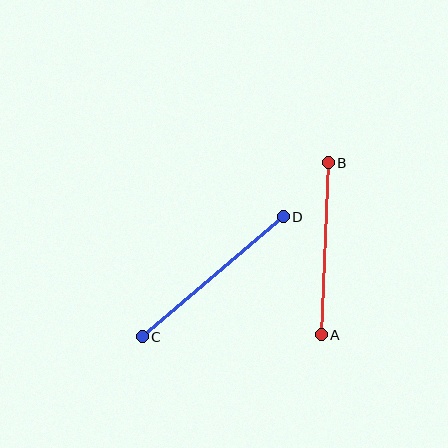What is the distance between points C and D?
The distance is approximately 185 pixels.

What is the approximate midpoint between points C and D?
The midpoint is at approximately (213, 277) pixels.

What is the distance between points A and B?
The distance is approximately 172 pixels.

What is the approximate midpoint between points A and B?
The midpoint is at approximately (325, 249) pixels.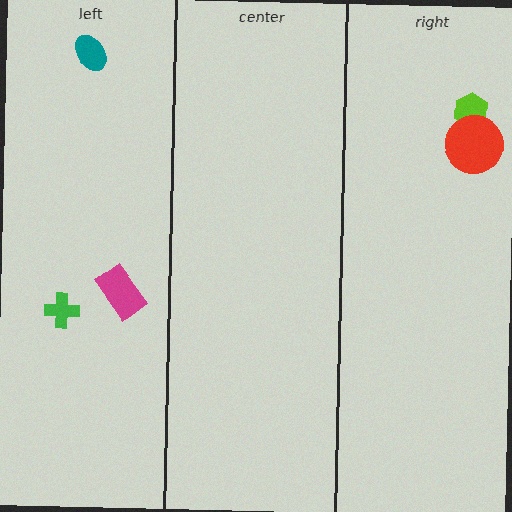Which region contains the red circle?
The right region.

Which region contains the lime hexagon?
The right region.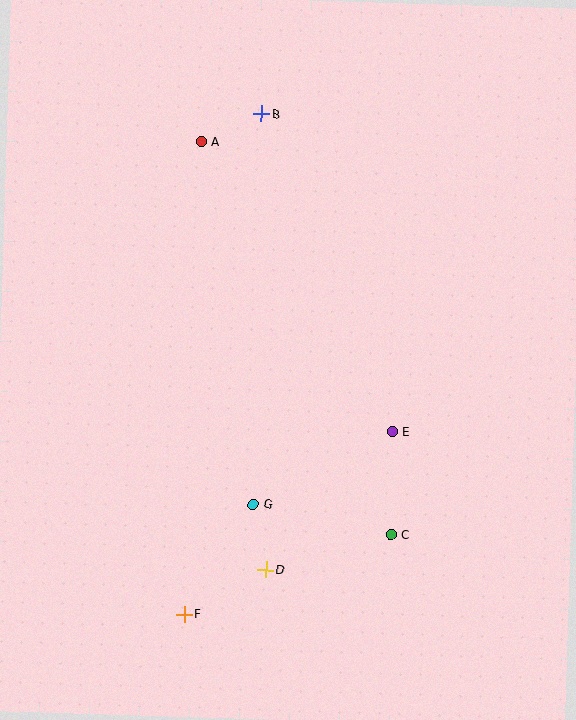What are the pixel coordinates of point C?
Point C is at (391, 534).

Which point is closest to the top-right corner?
Point B is closest to the top-right corner.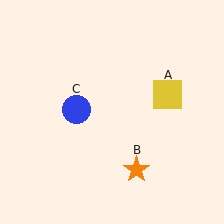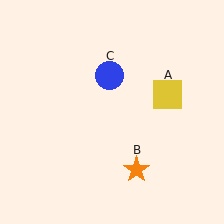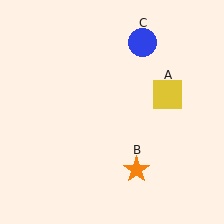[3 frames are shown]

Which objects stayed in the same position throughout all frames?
Yellow square (object A) and orange star (object B) remained stationary.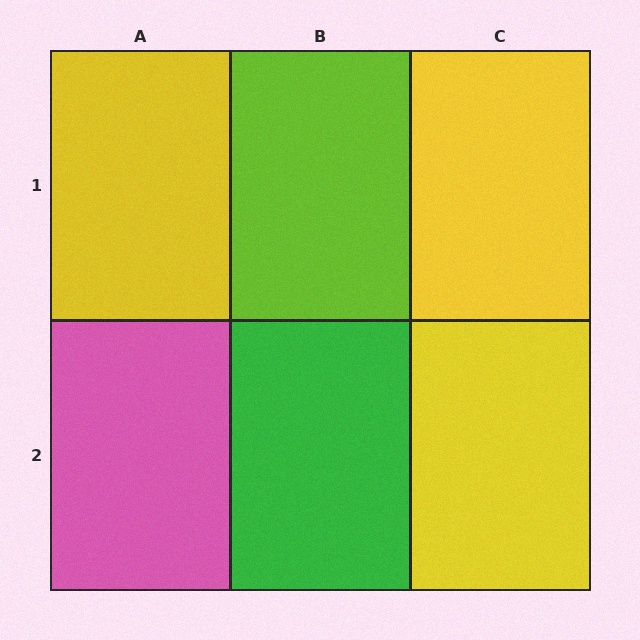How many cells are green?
1 cell is green.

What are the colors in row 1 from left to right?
Yellow, lime, yellow.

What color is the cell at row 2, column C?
Yellow.